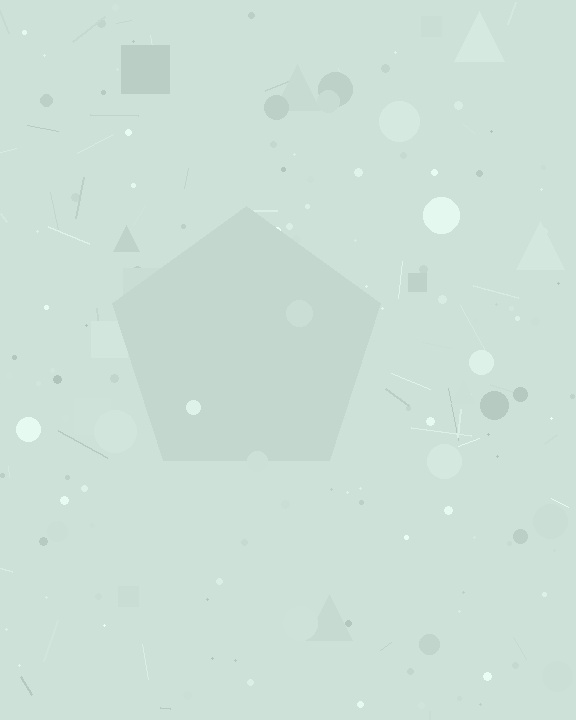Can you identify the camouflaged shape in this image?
The camouflaged shape is a pentagon.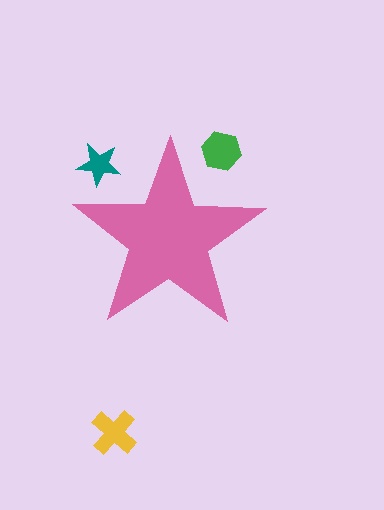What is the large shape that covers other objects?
A pink star.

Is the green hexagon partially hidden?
Yes, the green hexagon is partially hidden behind the pink star.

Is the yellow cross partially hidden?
No, the yellow cross is fully visible.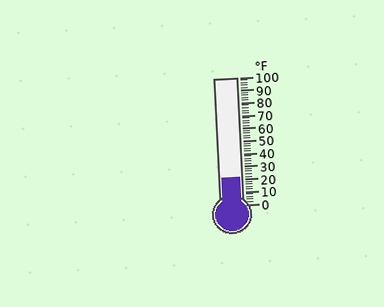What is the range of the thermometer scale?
The thermometer scale ranges from 0°F to 100°F.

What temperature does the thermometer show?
The thermometer shows approximately 22°F.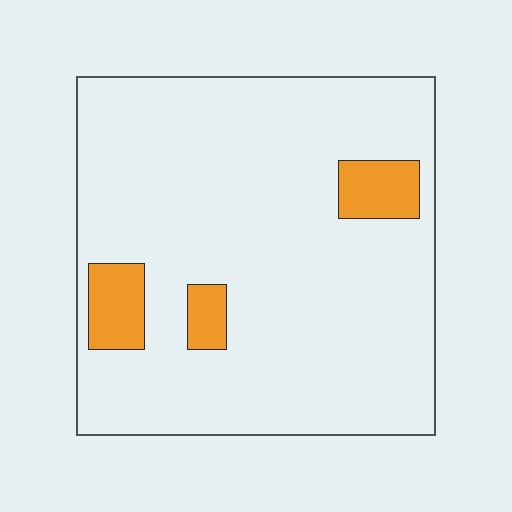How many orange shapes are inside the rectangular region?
3.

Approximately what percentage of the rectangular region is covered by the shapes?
Approximately 10%.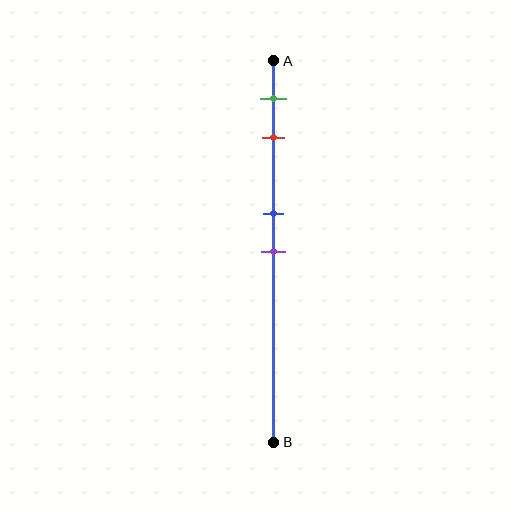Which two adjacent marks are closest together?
The blue and purple marks are the closest adjacent pair.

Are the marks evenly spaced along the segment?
No, the marks are not evenly spaced.